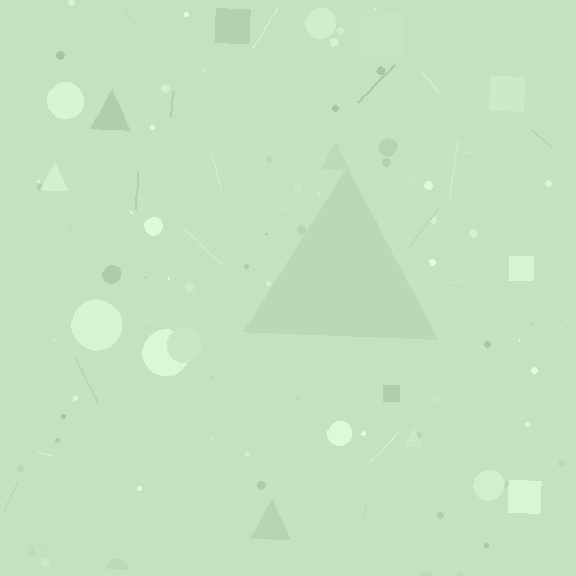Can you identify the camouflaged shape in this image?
The camouflaged shape is a triangle.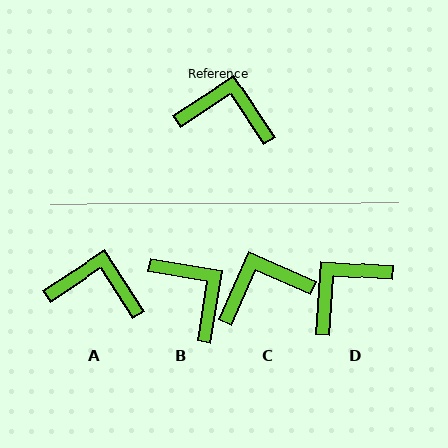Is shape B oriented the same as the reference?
No, it is off by about 43 degrees.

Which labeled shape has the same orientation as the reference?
A.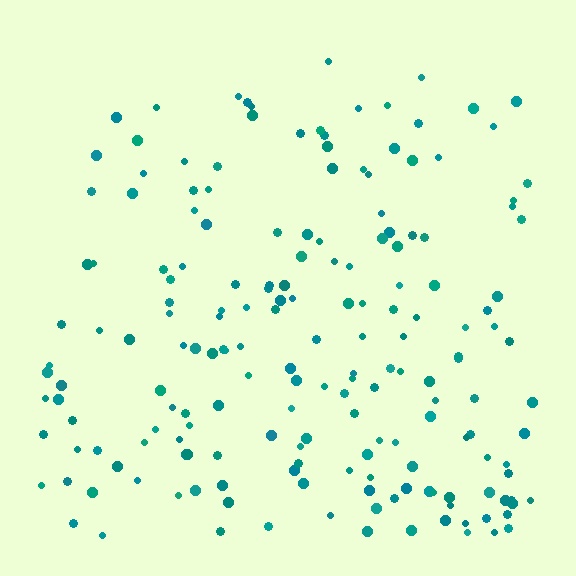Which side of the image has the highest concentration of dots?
The bottom.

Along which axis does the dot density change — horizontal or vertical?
Vertical.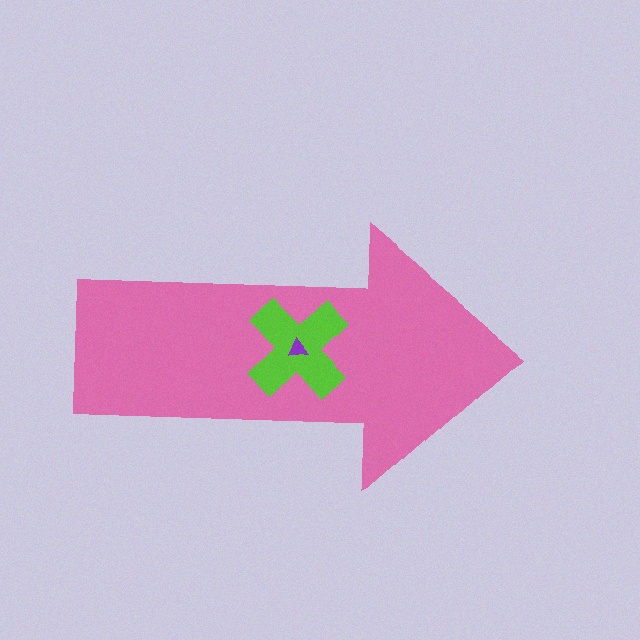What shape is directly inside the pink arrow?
The lime cross.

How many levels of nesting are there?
3.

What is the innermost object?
The purple triangle.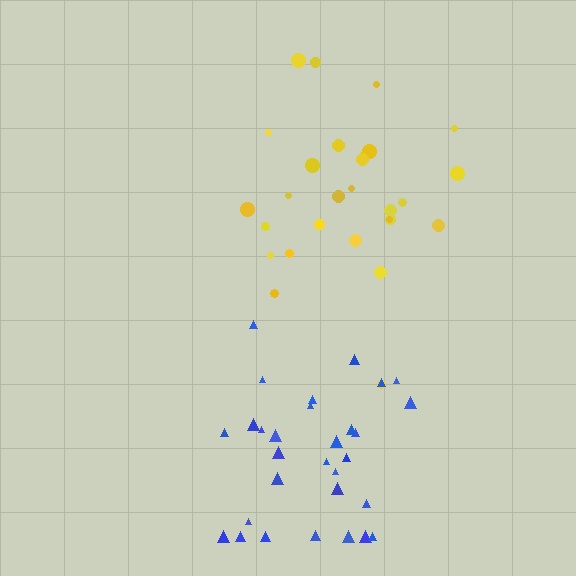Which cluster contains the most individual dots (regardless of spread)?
Blue (30).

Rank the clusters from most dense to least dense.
blue, yellow.